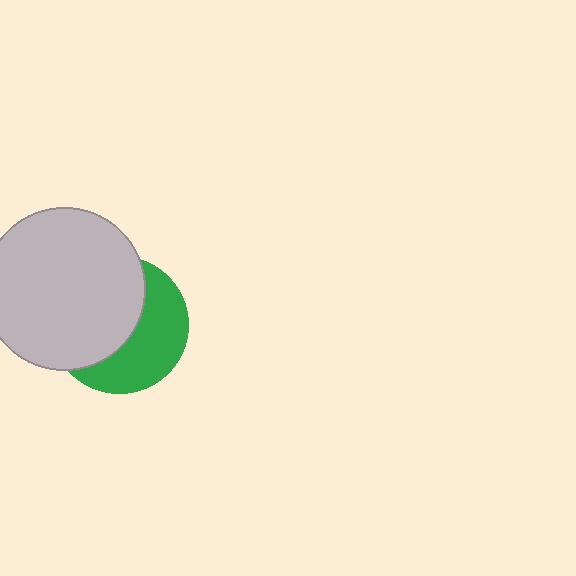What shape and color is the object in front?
The object in front is a light gray circle.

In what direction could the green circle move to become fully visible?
The green circle could move right. That would shift it out from behind the light gray circle entirely.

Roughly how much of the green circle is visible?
About half of it is visible (roughly 45%).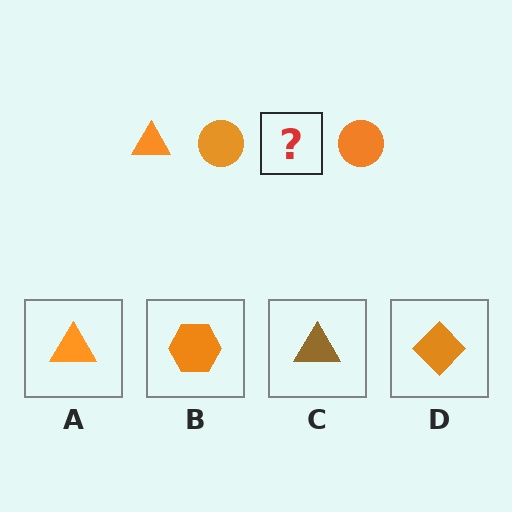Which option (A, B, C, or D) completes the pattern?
A.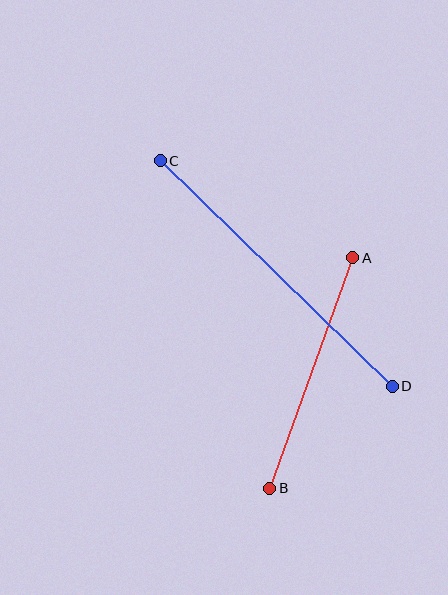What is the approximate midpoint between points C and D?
The midpoint is at approximately (276, 274) pixels.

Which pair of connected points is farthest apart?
Points C and D are farthest apart.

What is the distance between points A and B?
The distance is approximately 245 pixels.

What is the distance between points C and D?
The distance is approximately 323 pixels.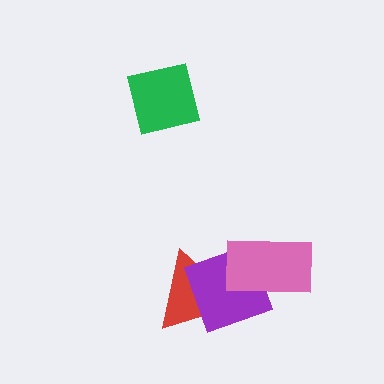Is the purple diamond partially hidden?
Yes, it is partially covered by another shape.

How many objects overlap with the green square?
0 objects overlap with the green square.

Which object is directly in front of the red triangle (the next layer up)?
The purple diamond is directly in front of the red triangle.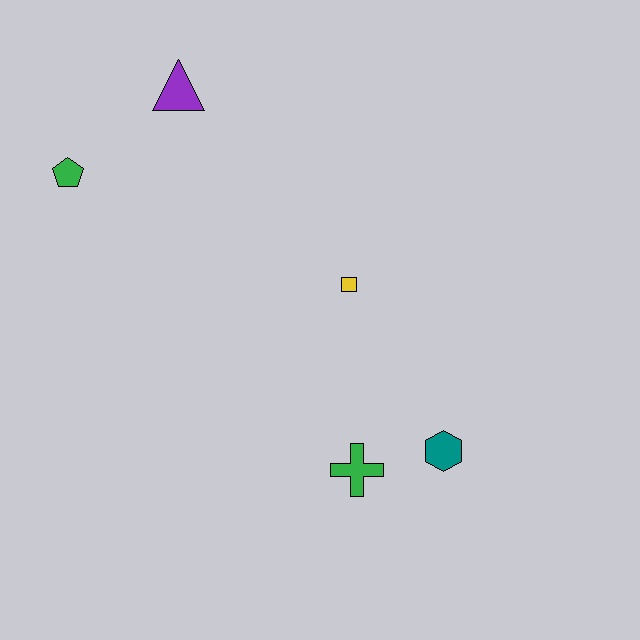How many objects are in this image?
There are 5 objects.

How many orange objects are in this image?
There are no orange objects.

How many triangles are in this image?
There is 1 triangle.